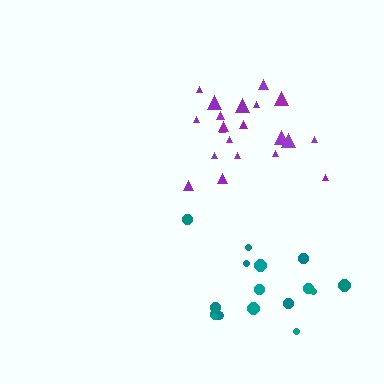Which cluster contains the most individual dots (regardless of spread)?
Purple (22).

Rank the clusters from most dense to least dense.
purple, teal.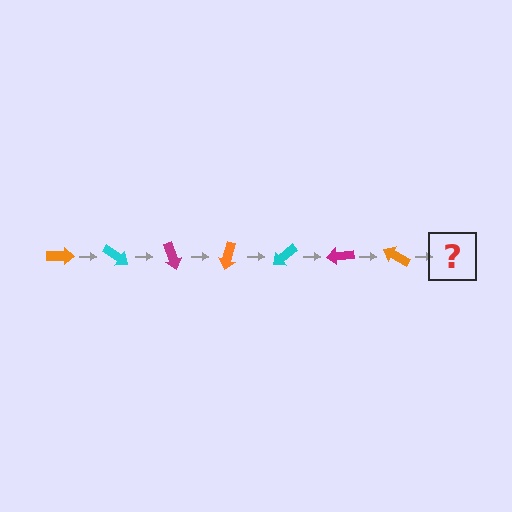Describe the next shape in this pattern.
It should be a cyan arrow, rotated 245 degrees from the start.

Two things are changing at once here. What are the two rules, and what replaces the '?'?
The two rules are that it rotates 35 degrees each step and the color cycles through orange, cyan, and magenta. The '?' should be a cyan arrow, rotated 245 degrees from the start.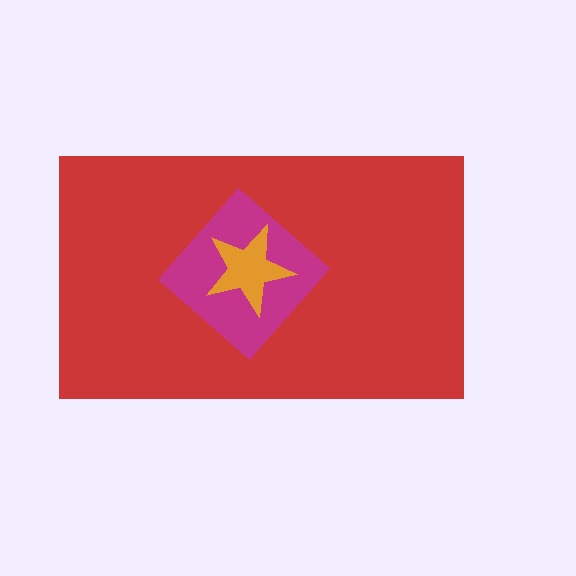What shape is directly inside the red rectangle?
The magenta diamond.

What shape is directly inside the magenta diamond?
The orange star.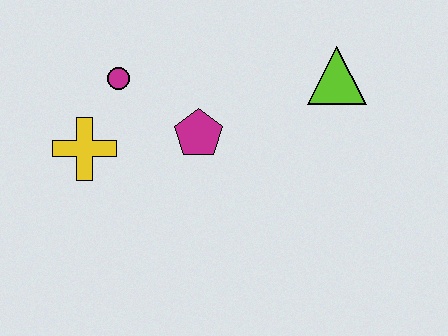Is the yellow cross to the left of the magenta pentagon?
Yes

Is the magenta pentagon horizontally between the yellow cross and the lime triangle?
Yes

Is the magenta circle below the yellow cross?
No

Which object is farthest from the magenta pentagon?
The lime triangle is farthest from the magenta pentagon.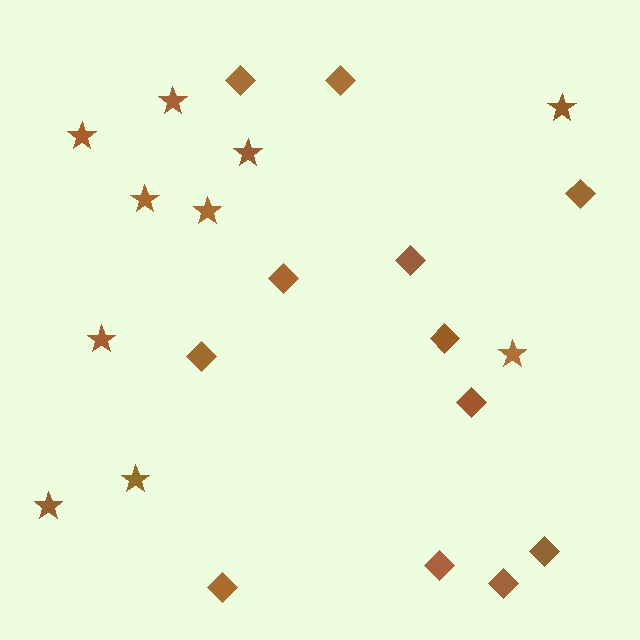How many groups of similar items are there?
There are 2 groups: one group of stars (10) and one group of diamonds (12).